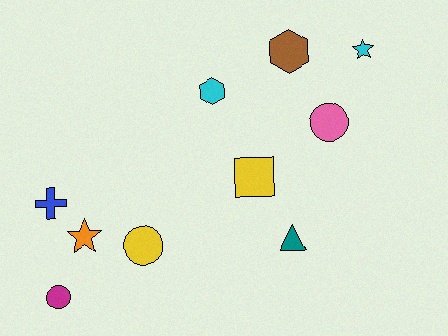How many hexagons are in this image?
There are 2 hexagons.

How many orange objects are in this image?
There is 1 orange object.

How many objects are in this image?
There are 10 objects.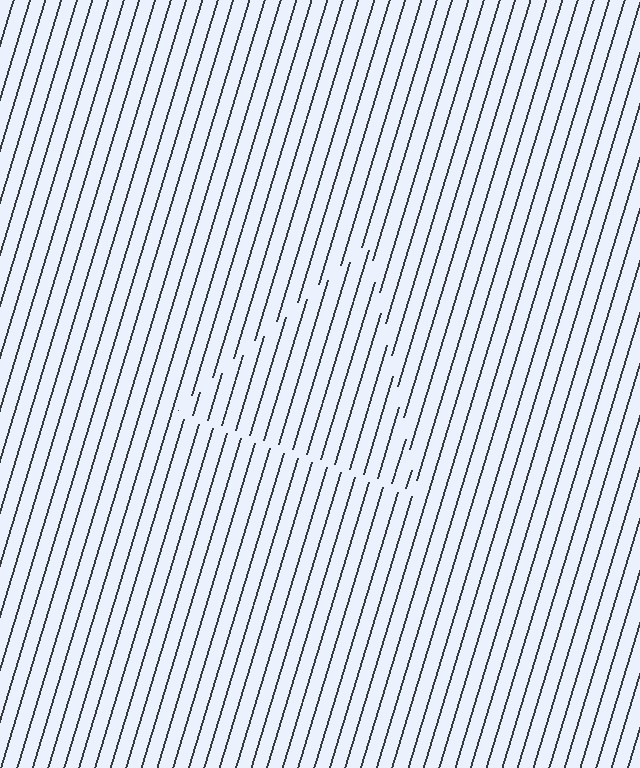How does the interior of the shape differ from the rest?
The interior of the shape contains the same grating, shifted by half a period — the contour is defined by the phase discontinuity where line-ends from the inner and outer gratings abut.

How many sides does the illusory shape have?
3 sides — the line-ends trace a triangle.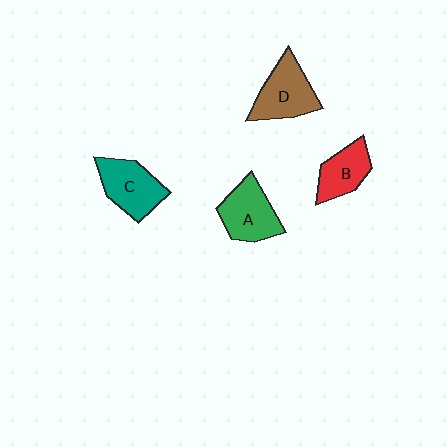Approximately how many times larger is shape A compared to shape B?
Approximately 1.3 times.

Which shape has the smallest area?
Shape B (red).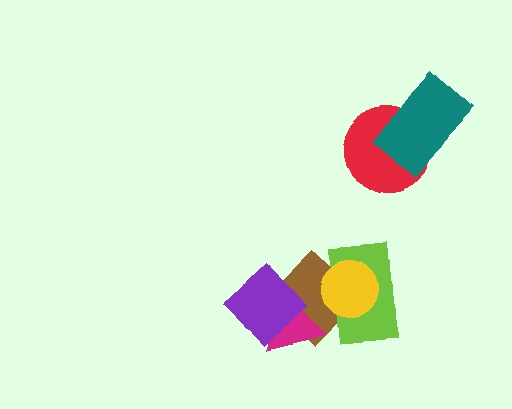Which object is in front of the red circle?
The teal rectangle is in front of the red circle.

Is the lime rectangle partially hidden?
Yes, it is partially covered by another shape.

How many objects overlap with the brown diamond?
4 objects overlap with the brown diamond.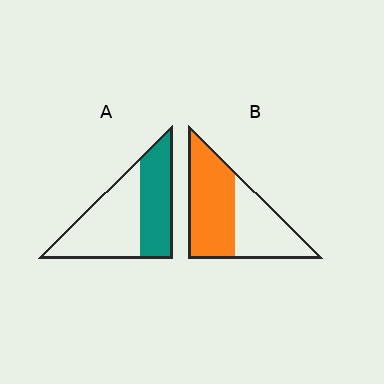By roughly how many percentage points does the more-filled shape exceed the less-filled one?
By roughly 15 percentage points (B over A).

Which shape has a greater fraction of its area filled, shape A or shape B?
Shape B.